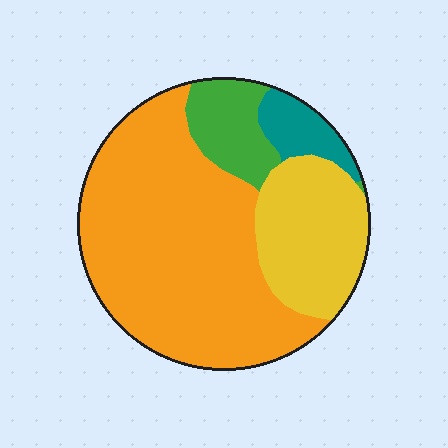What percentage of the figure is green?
Green takes up about one tenth (1/10) of the figure.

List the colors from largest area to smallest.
From largest to smallest: orange, yellow, green, teal.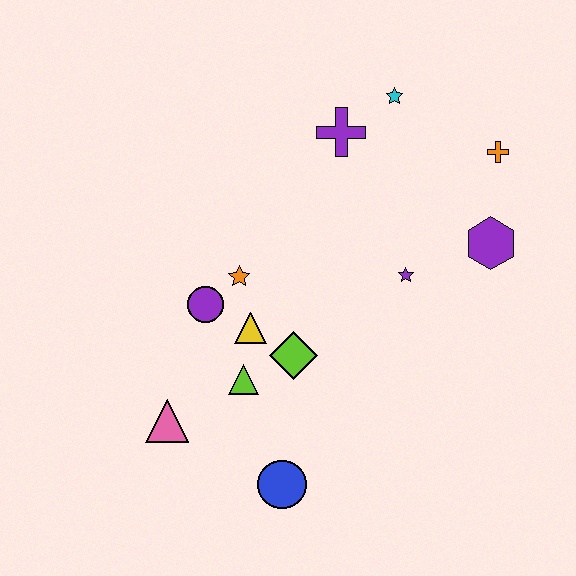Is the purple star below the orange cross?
Yes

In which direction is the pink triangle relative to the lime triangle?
The pink triangle is to the left of the lime triangle.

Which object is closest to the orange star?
The purple circle is closest to the orange star.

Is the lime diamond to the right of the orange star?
Yes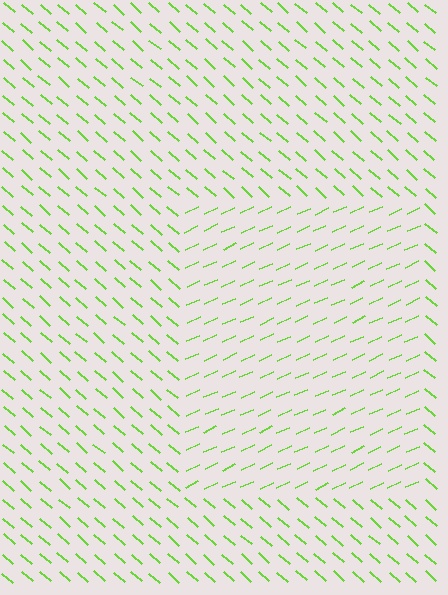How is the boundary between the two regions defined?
The boundary is defined purely by a change in line orientation (approximately 65 degrees difference). All lines are the same color and thickness.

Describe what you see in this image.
The image is filled with small lime line segments. A rectangle region in the image has lines oriented differently from the surrounding lines, creating a visible texture boundary.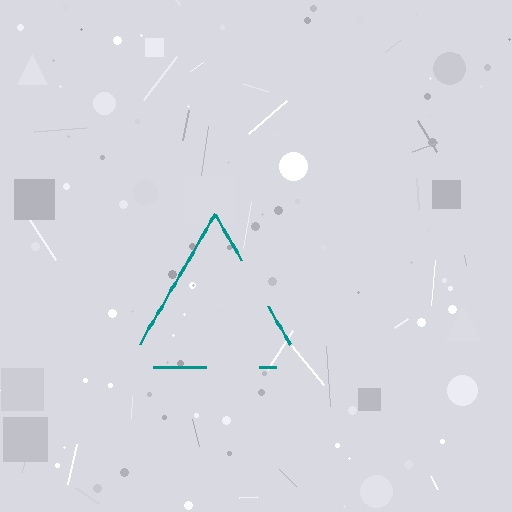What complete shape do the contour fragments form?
The contour fragments form a triangle.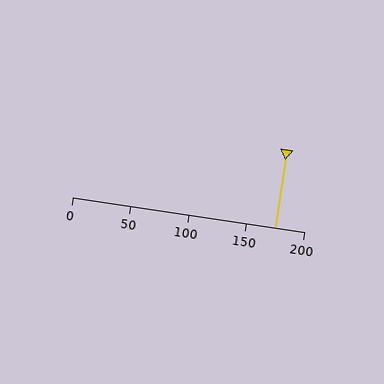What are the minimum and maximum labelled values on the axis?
The axis runs from 0 to 200.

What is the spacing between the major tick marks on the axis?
The major ticks are spaced 50 apart.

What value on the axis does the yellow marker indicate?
The marker indicates approximately 175.